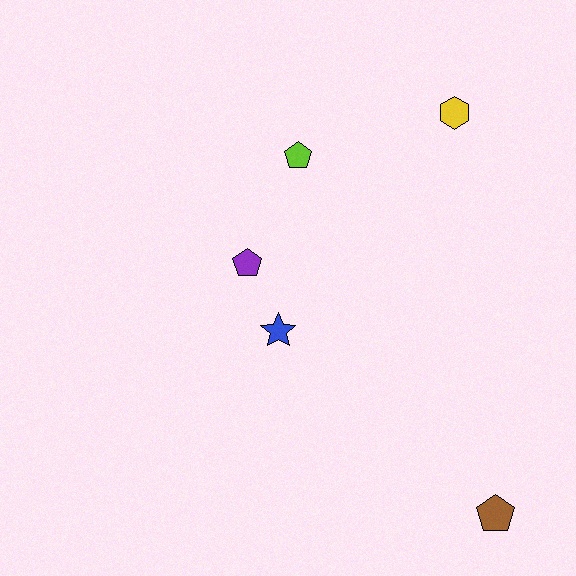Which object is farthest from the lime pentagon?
The brown pentagon is farthest from the lime pentagon.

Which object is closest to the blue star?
The purple pentagon is closest to the blue star.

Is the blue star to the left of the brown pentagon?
Yes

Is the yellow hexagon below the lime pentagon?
No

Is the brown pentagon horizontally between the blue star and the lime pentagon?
No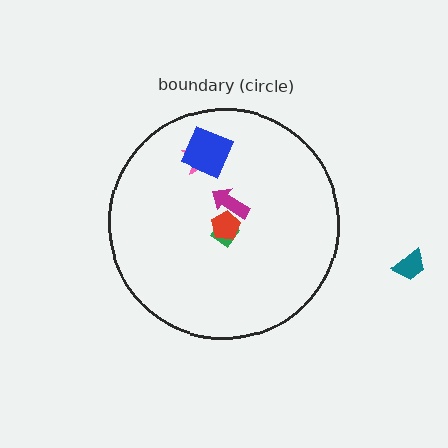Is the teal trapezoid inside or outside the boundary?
Outside.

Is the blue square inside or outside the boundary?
Inside.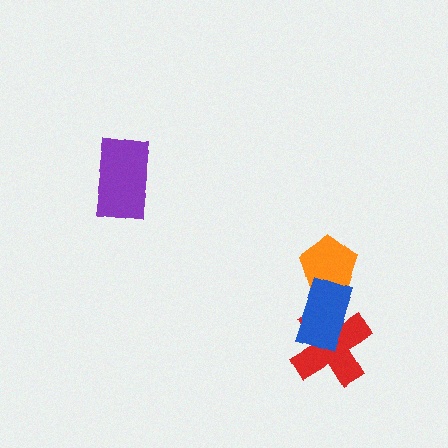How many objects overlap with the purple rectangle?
0 objects overlap with the purple rectangle.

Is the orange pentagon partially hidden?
Yes, it is partially covered by another shape.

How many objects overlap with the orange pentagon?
1 object overlaps with the orange pentagon.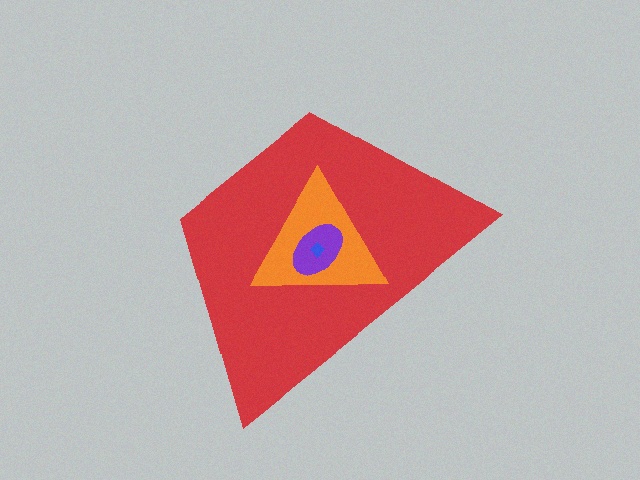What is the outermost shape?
The red trapezoid.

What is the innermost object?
The blue diamond.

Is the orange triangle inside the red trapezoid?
Yes.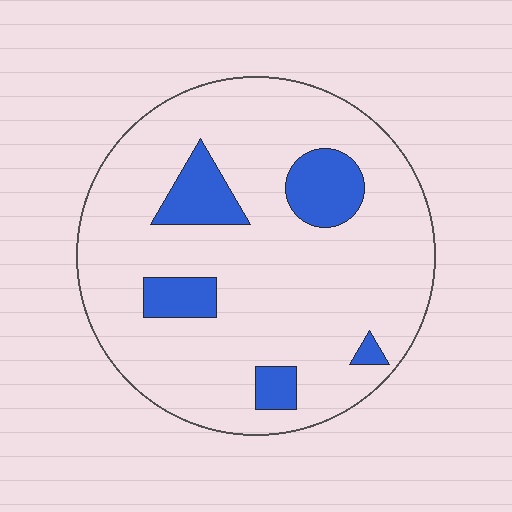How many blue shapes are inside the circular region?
5.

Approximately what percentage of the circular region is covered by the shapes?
Approximately 15%.